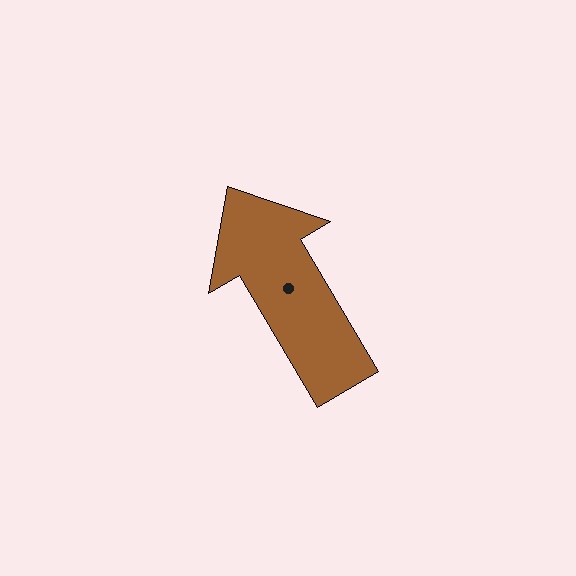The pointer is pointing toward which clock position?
Roughly 11 o'clock.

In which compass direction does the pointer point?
Northwest.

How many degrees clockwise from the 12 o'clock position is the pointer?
Approximately 329 degrees.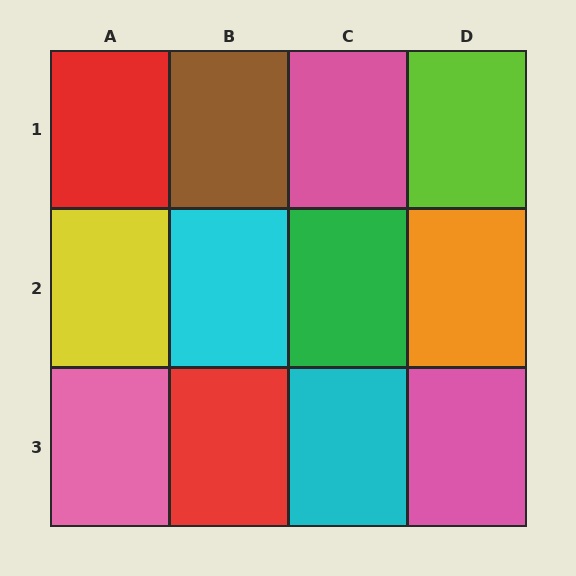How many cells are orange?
1 cell is orange.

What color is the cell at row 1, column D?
Lime.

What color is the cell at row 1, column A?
Red.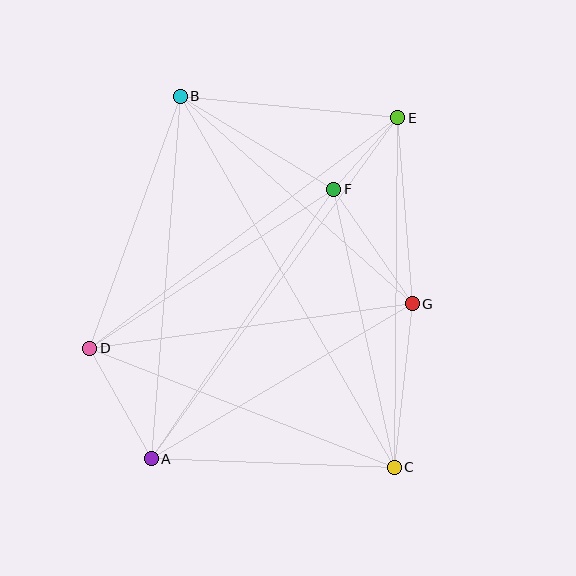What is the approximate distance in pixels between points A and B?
The distance between A and B is approximately 364 pixels.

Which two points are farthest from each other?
Points B and C are farthest from each other.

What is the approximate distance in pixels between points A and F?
The distance between A and F is approximately 325 pixels.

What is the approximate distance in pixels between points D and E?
The distance between D and E is approximately 384 pixels.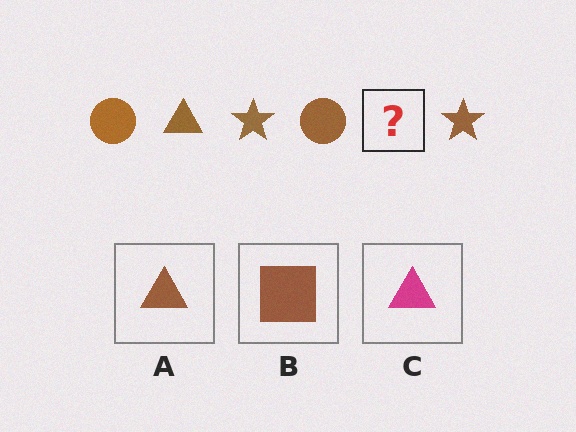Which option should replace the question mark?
Option A.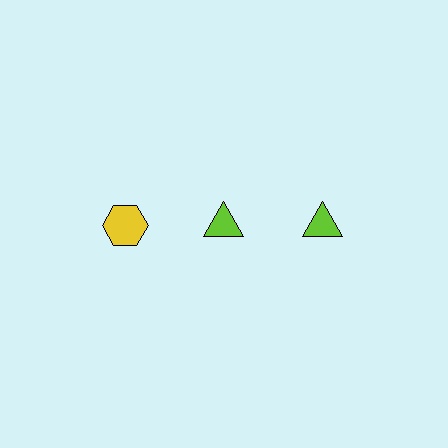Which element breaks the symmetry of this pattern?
The yellow hexagon in the top row, leftmost column breaks the symmetry. All other shapes are lime triangles.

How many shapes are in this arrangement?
There are 3 shapes arranged in a grid pattern.